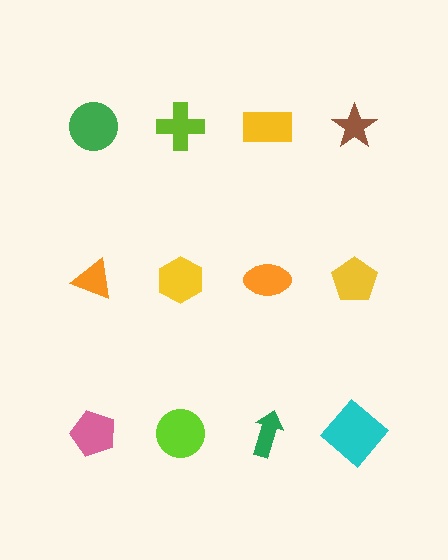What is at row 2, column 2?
A yellow hexagon.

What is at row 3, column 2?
A lime circle.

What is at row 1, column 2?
A lime cross.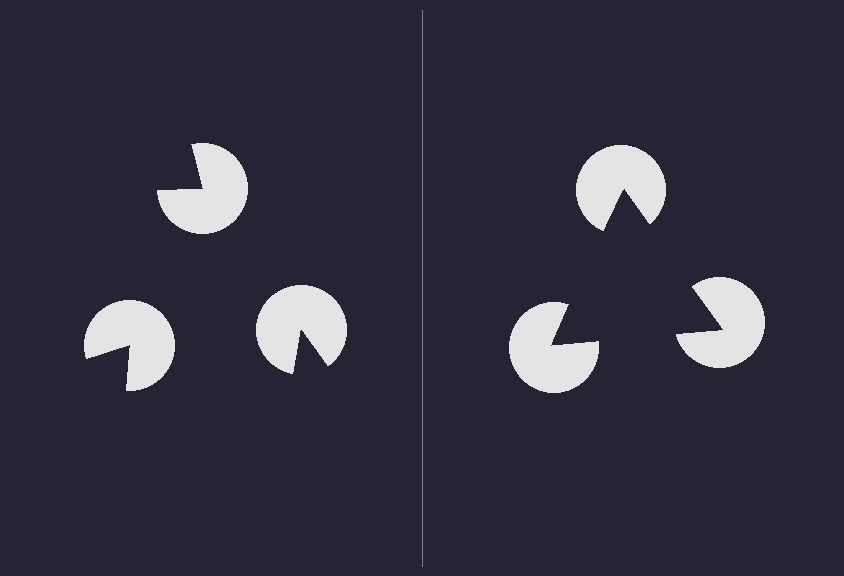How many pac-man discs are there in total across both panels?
6 — 3 on each side.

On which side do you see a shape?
An illusory triangle appears on the right side. On the left side the wedge cuts are rotated, so no coherent shape forms.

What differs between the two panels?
The pac-man discs are positioned identically on both sides; only the wedge orientations differ. On the right they align to a triangle; on the left they are misaligned.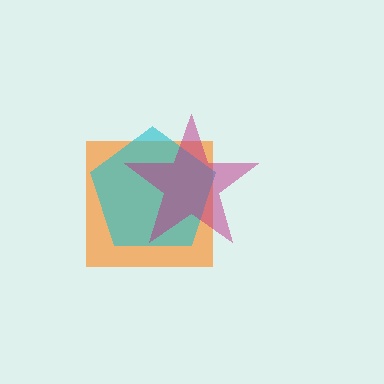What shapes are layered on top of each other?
The layered shapes are: an orange square, a cyan pentagon, a magenta star.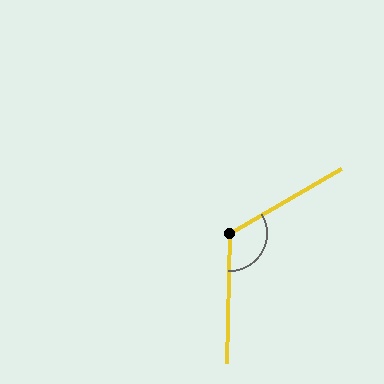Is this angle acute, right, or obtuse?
It is obtuse.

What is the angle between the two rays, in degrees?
Approximately 121 degrees.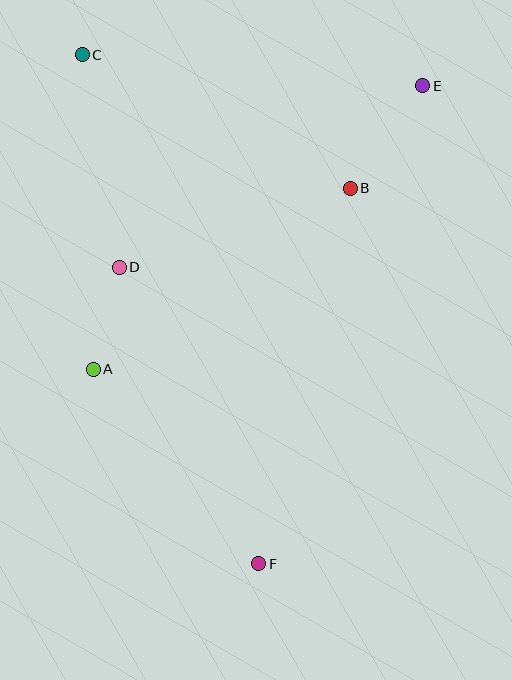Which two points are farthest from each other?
Points C and F are farthest from each other.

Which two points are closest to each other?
Points A and D are closest to each other.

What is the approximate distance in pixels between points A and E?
The distance between A and E is approximately 435 pixels.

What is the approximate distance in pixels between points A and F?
The distance between A and F is approximately 255 pixels.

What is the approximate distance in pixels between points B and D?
The distance between B and D is approximately 244 pixels.